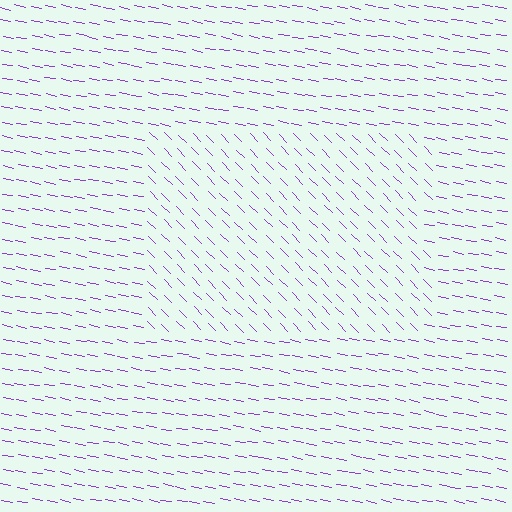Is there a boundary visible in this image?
Yes, there is a texture boundary formed by a change in line orientation.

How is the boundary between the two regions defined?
The boundary is defined purely by a change in line orientation (approximately 34 degrees difference). All lines are the same color and thickness.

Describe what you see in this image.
The image is filled with small purple line segments. A rectangle region in the image has lines oriented differently from the surrounding lines, creating a visible texture boundary.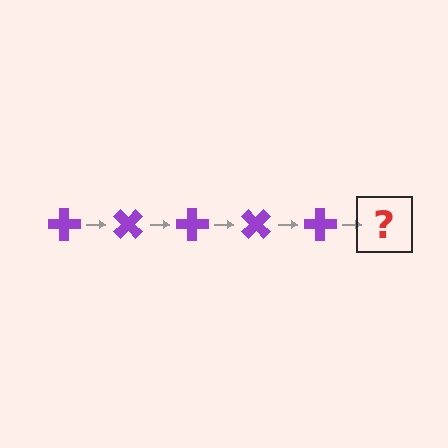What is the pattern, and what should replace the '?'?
The pattern is that the cross rotates 45 degrees each step. The '?' should be a purple cross rotated 225 degrees.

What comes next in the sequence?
The next element should be a purple cross rotated 225 degrees.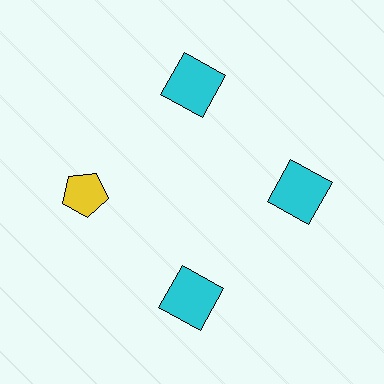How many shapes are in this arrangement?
There are 4 shapes arranged in a ring pattern.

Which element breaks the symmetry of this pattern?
The yellow pentagon at roughly the 9 o'clock position breaks the symmetry. All other shapes are cyan squares.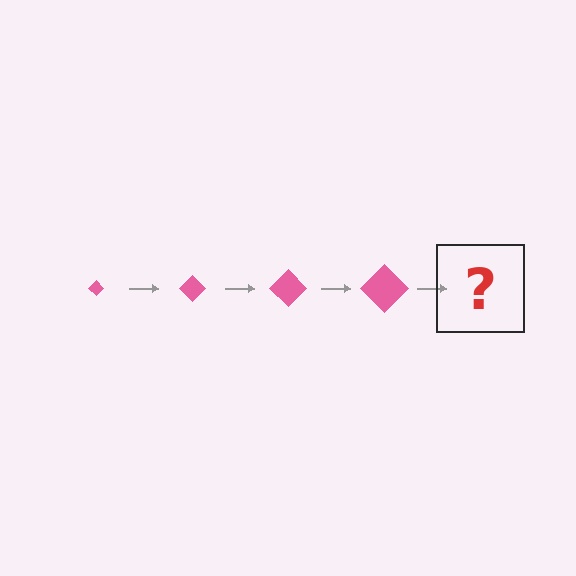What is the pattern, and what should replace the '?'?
The pattern is that the diamond gets progressively larger each step. The '?' should be a pink diamond, larger than the previous one.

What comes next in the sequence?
The next element should be a pink diamond, larger than the previous one.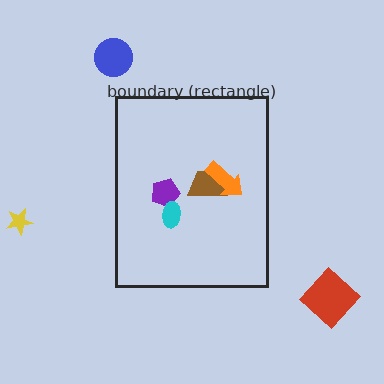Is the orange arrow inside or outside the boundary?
Inside.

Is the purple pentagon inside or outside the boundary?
Inside.